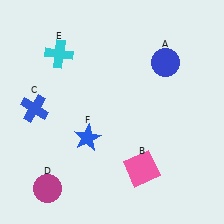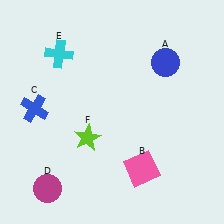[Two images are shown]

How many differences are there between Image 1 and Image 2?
There is 1 difference between the two images.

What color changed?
The star (F) changed from blue in Image 1 to lime in Image 2.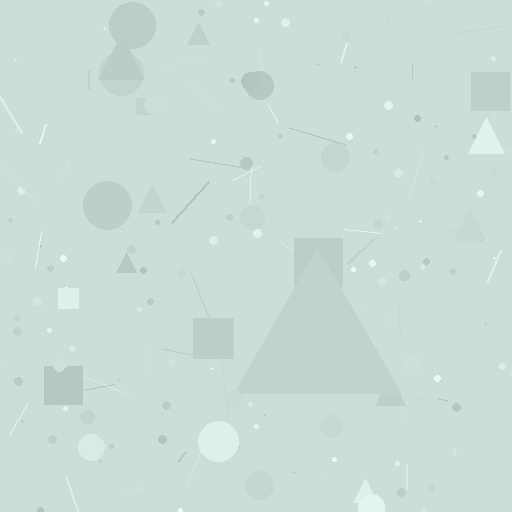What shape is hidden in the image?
A triangle is hidden in the image.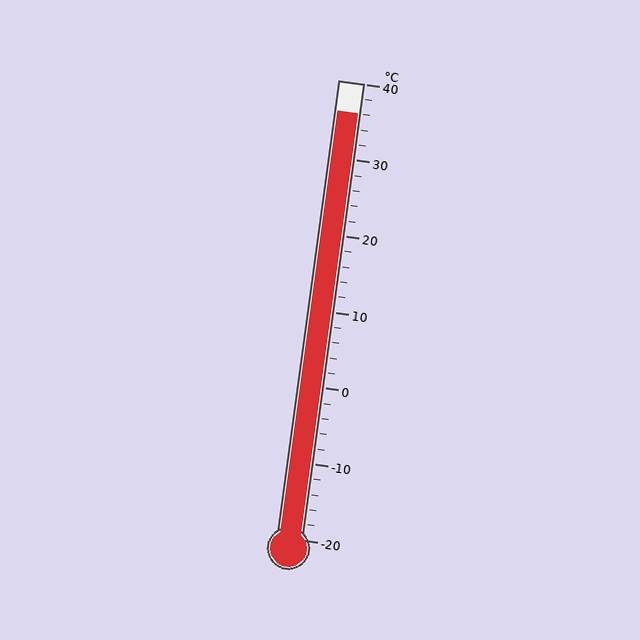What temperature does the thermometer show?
The thermometer shows approximately 36°C.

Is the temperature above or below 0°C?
The temperature is above 0°C.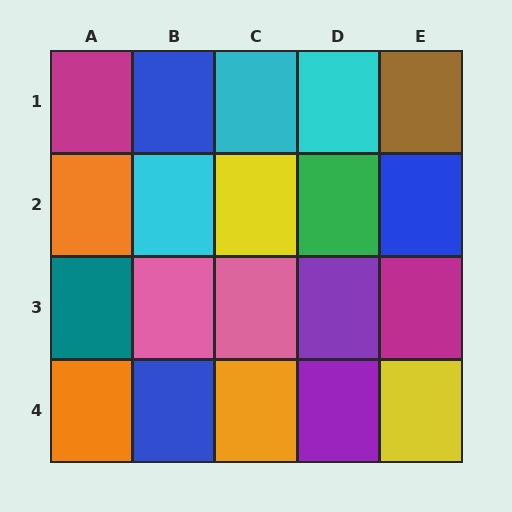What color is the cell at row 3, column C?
Pink.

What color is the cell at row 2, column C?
Yellow.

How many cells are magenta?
2 cells are magenta.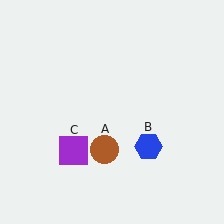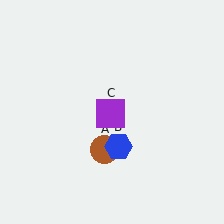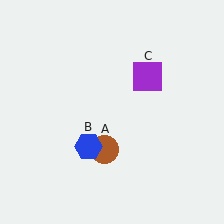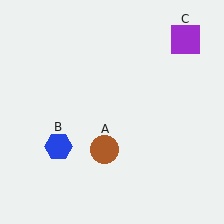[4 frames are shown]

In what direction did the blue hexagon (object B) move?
The blue hexagon (object B) moved left.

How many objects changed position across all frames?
2 objects changed position: blue hexagon (object B), purple square (object C).